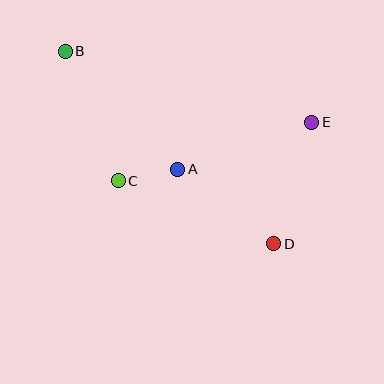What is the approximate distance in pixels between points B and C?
The distance between B and C is approximately 140 pixels.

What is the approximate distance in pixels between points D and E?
The distance between D and E is approximately 127 pixels.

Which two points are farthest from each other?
Points B and D are farthest from each other.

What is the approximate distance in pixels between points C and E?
The distance between C and E is approximately 202 pixels.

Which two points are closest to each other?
Points A and C are closest to each other.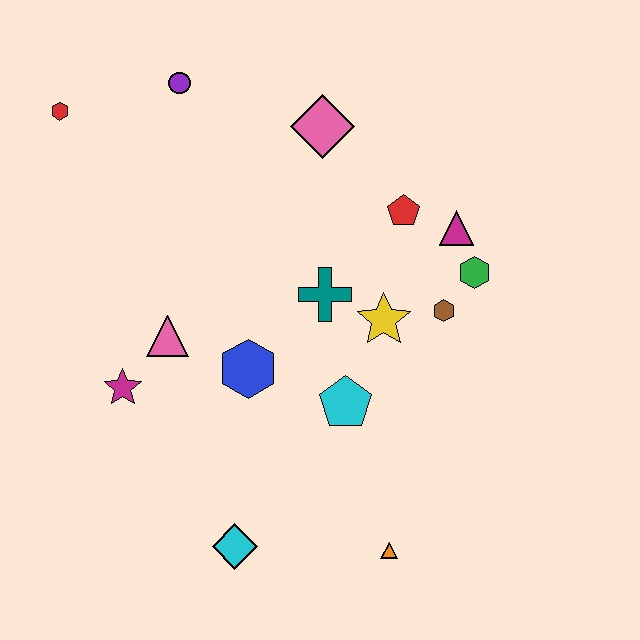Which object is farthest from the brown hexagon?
The red hexagon is farthest from the brown hexagon.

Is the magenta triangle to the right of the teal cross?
Yes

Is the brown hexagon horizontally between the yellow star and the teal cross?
No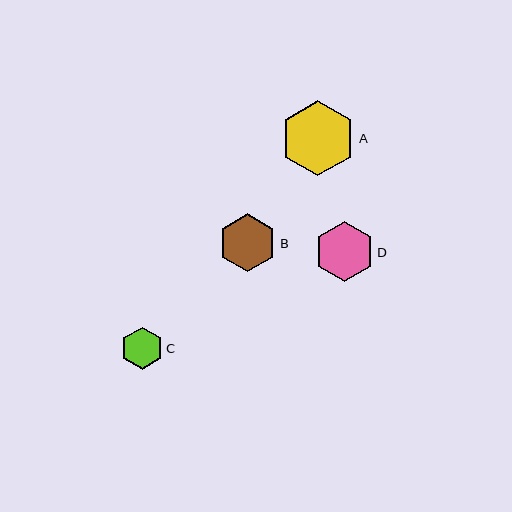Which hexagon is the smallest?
Hexagon C is the smallest with a size of approximately 43 pixels.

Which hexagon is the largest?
Hexagon A is the largest with a size of approximately 76 pixels.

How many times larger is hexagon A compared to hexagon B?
Hexagon A is approximately 1.3 times the size of hexagon B.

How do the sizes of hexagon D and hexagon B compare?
Hexagon D and hexagon B are approximately the same size.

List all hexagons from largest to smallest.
From largest to smallest: A, D, B, C.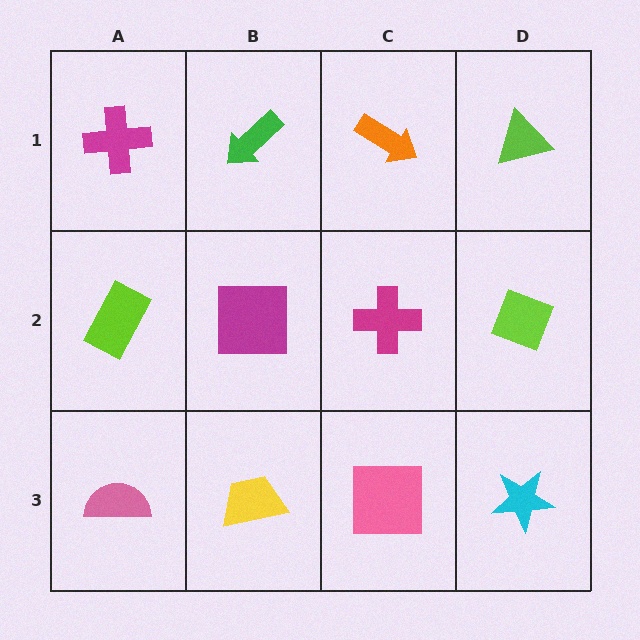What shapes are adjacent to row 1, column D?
A lime diamond (row 2, column D), an orange arrow (row 1, column C).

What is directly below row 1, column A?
A lime rectangle.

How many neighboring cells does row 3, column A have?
2.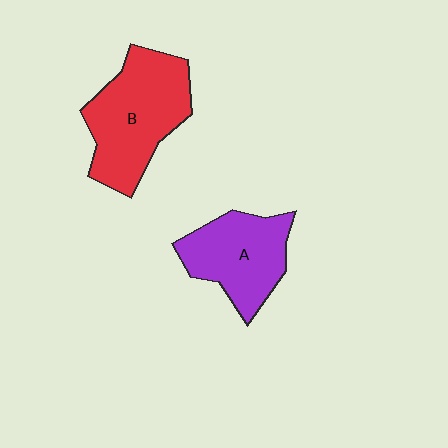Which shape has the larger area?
Shape B (red).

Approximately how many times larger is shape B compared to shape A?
Approximately 1.3 times.